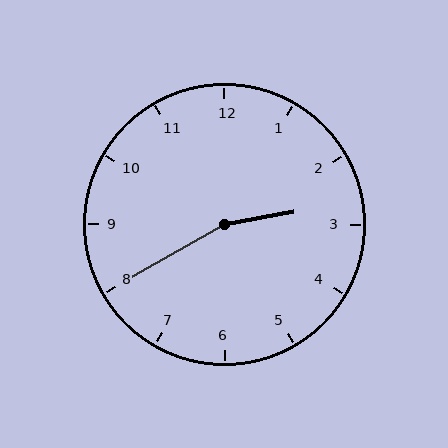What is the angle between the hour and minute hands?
Approximately 160 degrees.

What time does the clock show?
2:40.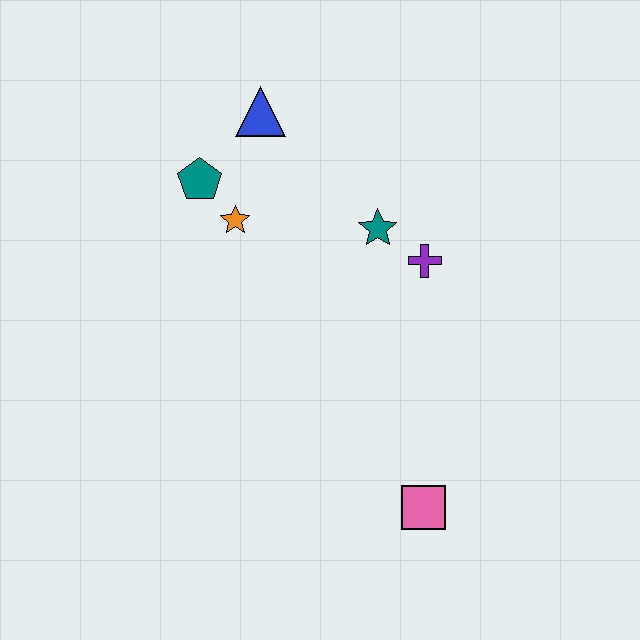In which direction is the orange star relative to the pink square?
The orange star is above the pink square.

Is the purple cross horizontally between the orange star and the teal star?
No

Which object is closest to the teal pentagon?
The orange star is closest to the teal pentagon.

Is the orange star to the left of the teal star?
Yes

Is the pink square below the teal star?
Yes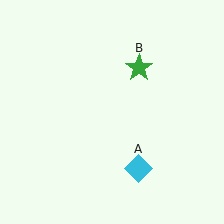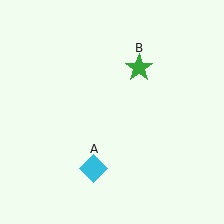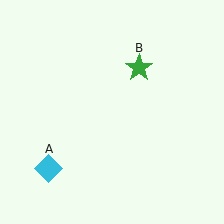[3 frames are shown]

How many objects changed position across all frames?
1 object changed position: cyan diamond (object A).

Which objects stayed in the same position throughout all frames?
Green star (object B) remained stationary.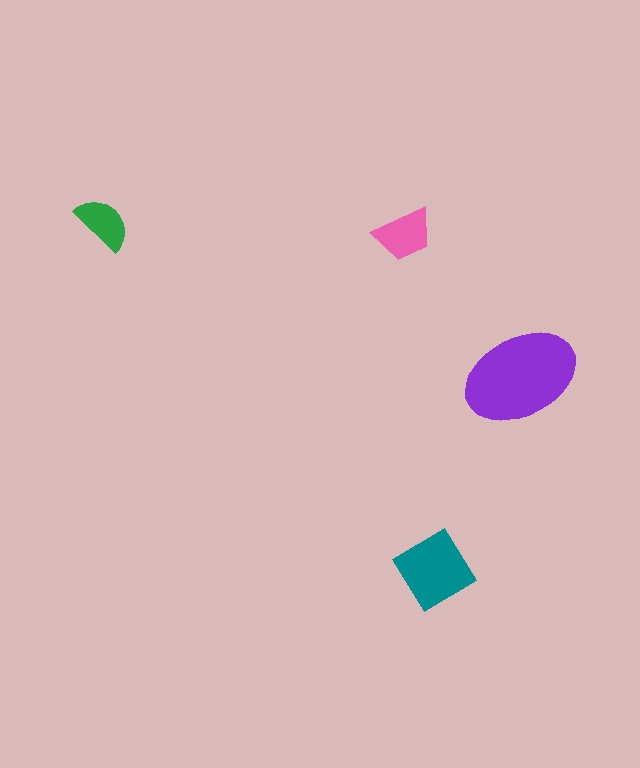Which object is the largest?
The purple ellipse.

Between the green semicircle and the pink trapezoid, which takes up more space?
The pink trapezoid.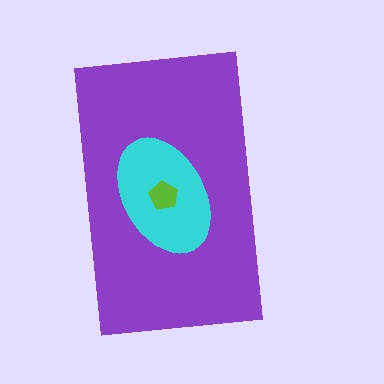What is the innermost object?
The lime pentagon.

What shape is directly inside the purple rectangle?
The cyan ellipse.